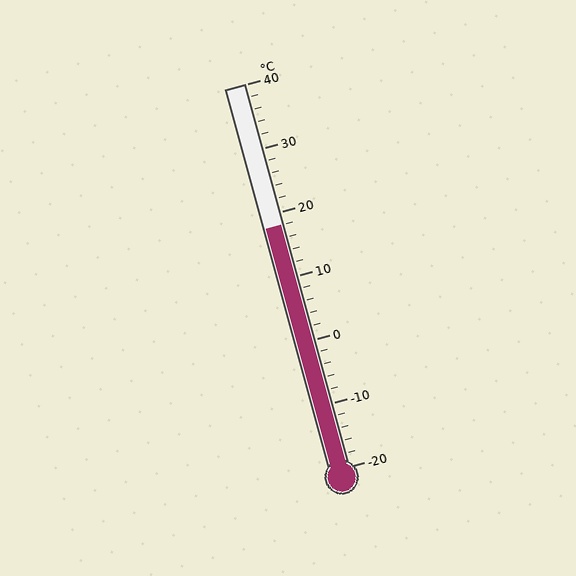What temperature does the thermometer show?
The thermometer shows approximately 18°C.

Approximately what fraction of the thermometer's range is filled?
The thermometer is filled to approximately 65% of its range.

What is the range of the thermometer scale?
The thermometer scale ranges from -20°C to 40°C.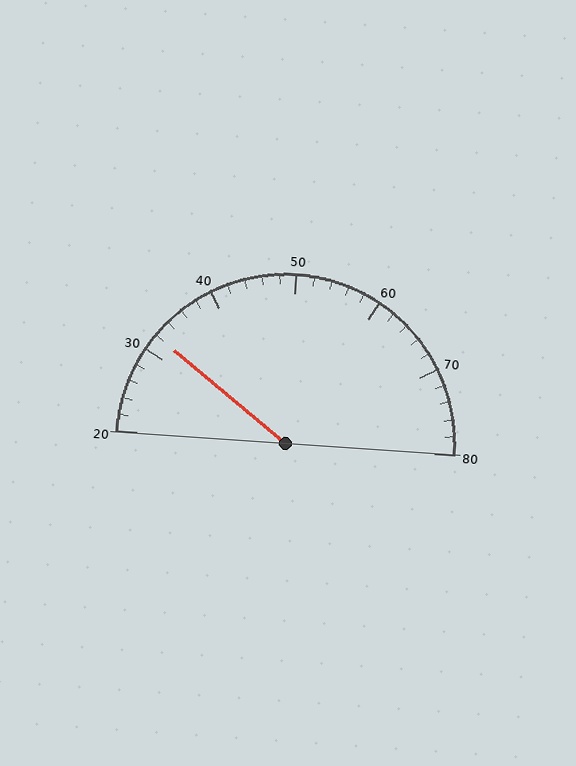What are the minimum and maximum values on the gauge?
The gauge ranges from 20 to 80.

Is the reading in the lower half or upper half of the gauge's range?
The reading is in the lower half of the range (20 to 80).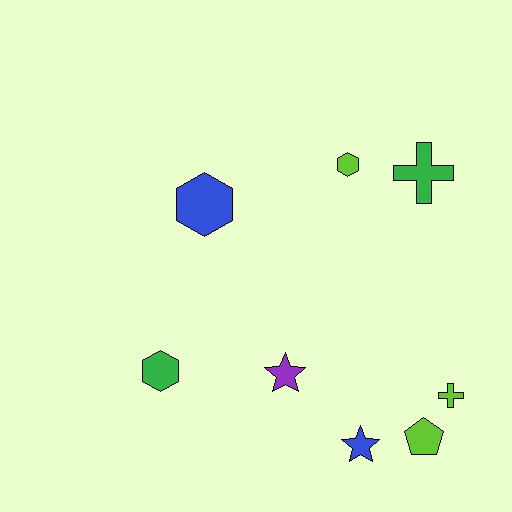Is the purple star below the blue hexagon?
Yes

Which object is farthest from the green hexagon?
The green cross is farthest from the green hexagon.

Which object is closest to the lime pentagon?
The lime cross is closest to the lime pentagon.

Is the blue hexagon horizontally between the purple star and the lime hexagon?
No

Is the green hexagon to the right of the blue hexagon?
No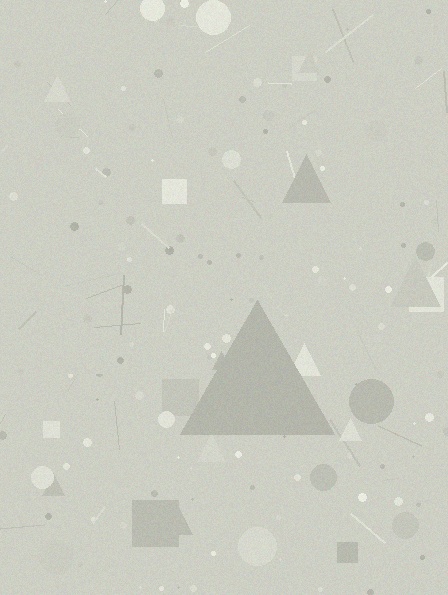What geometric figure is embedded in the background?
A triangle is embedded in the background.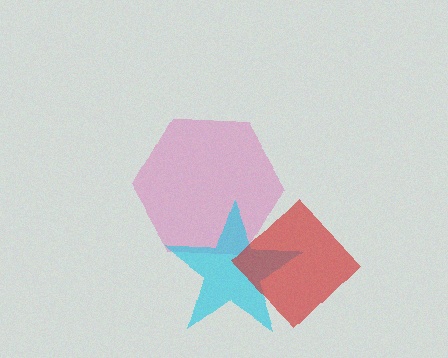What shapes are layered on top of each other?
The layered shapes are: a pink hexagon, a cyan star, a red diamond.